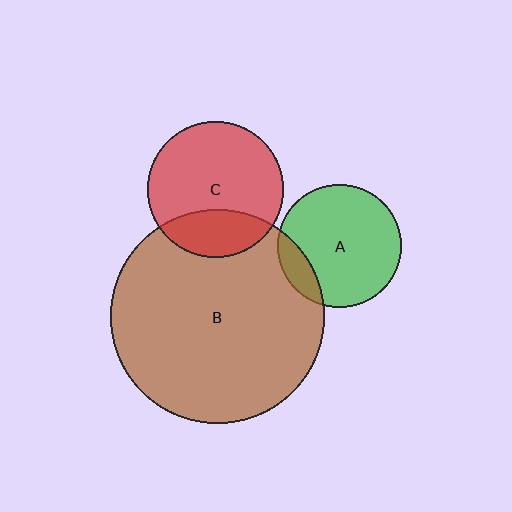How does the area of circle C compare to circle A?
Approximately 1.2 times.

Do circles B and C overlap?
Yes.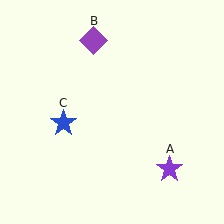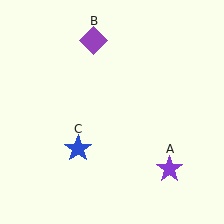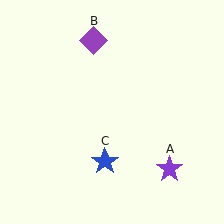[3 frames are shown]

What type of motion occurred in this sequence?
The blue star (object C) rotated counterclockwise around the center of the scene.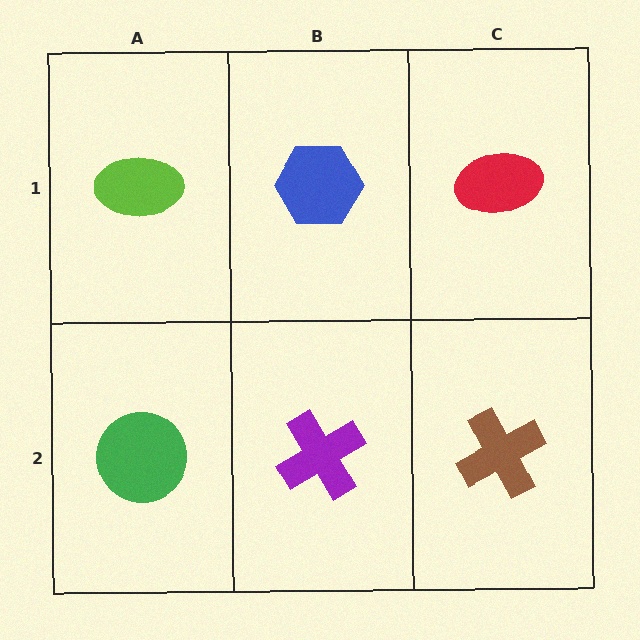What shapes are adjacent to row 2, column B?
A blue hexagon (row 1, column B), a green circle (row 2, column A), a brown cross (row 2, column C).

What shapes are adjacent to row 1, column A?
A green circle (row 2, column A), a blue hexagon (row 1, column B).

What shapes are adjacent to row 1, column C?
A brown cross (row 2, column C), a blue hexagon (row 1, column B).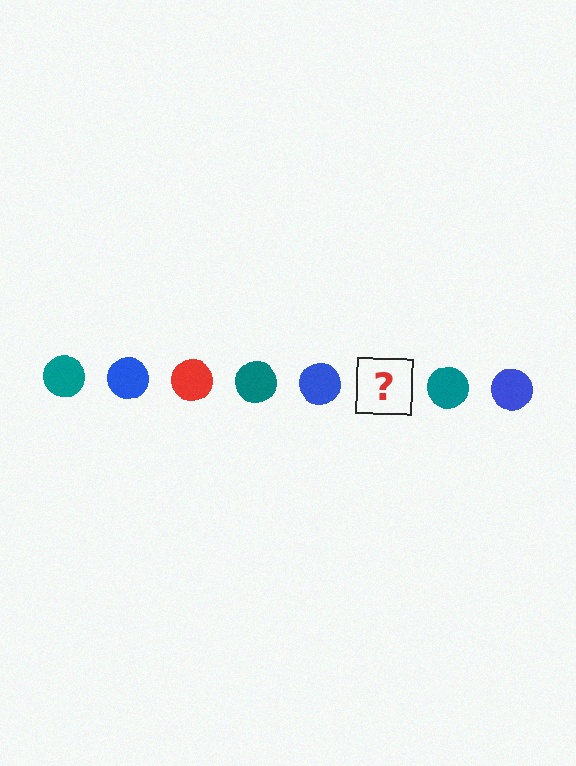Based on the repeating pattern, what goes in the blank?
The blank should be a red circle.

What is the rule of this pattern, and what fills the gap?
The rule is that the pattern cycles through teal, blue, red circles. The gap should be filled with a red circle.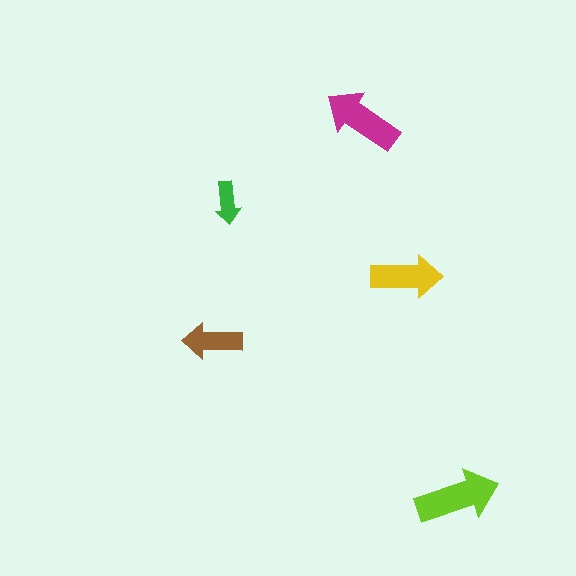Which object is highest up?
The magenta arrow is topmost.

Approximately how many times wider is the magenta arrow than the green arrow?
About 2 times wider.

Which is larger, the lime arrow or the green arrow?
The lime one.